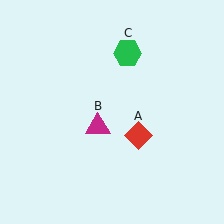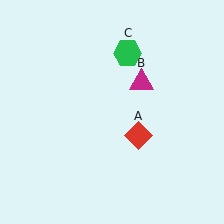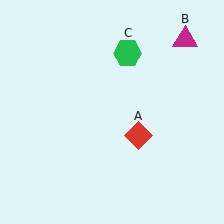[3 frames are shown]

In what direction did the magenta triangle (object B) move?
The magenta triangle (object B) moved up and to the right.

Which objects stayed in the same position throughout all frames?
Red diamond (object A) and green hexagon (object C) remained stationary.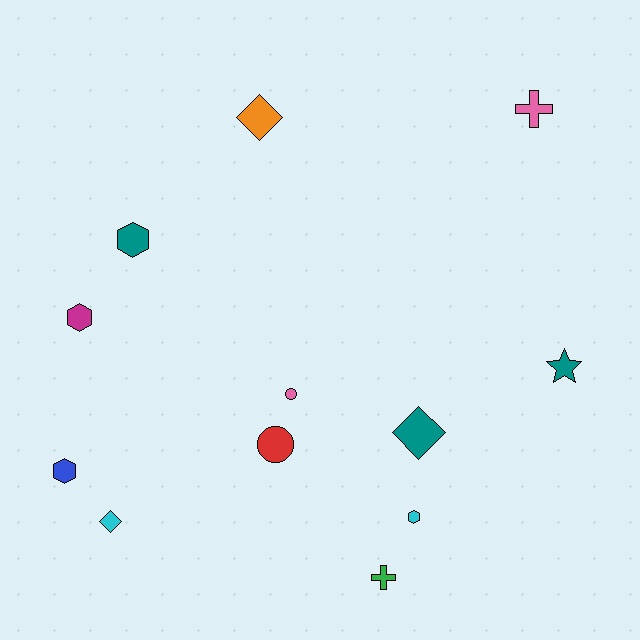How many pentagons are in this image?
There are no pentagons.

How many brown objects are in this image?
There are no brown objects.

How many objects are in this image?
There are 12 objects.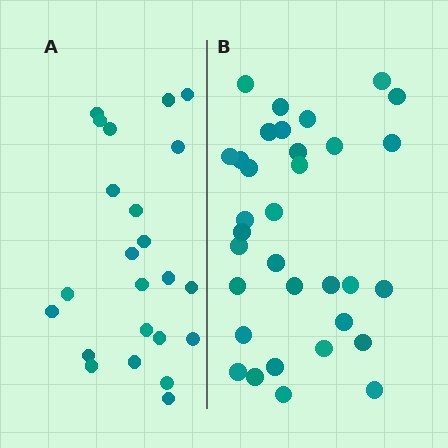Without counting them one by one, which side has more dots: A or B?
Region B (the right region) has more dots.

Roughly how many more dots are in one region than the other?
Region B has roughly 10 or so more dots than region A.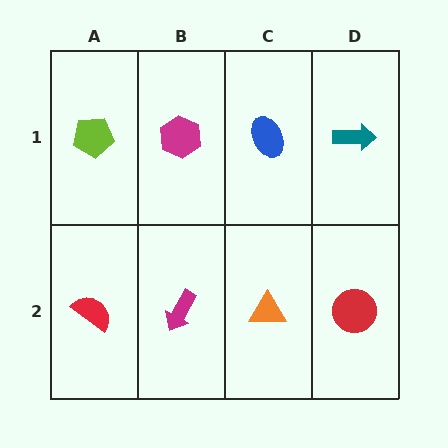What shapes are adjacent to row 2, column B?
A magenta hexagon (row 1, column B), a red semicircle (row 2, column A), an orange triangle (row 2, column C).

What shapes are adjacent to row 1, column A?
A red semicircle (row 2, column A), a magenta hexagon (row 1, column B).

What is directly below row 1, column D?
A red circle.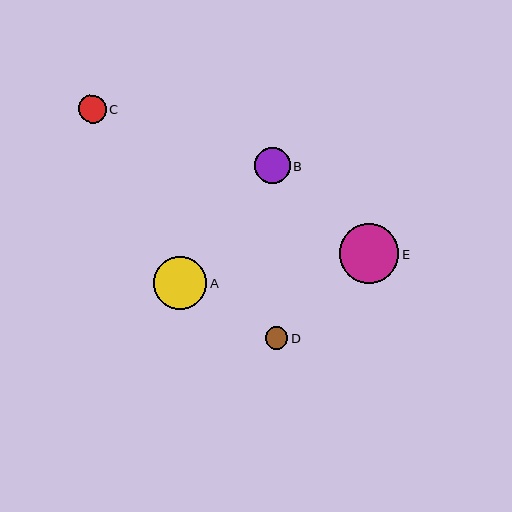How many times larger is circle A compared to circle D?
Circle A is approximately 2.4 times the size of circle D.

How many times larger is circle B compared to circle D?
Circle B is approximately 1.6 times the size of circle D.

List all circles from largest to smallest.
From largest to smallest: E, A, B, C, D.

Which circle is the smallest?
Circle D is the smallest with a size of approximately 23 pixels.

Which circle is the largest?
Circle E is the largest with a size of approximately 60 pixels.